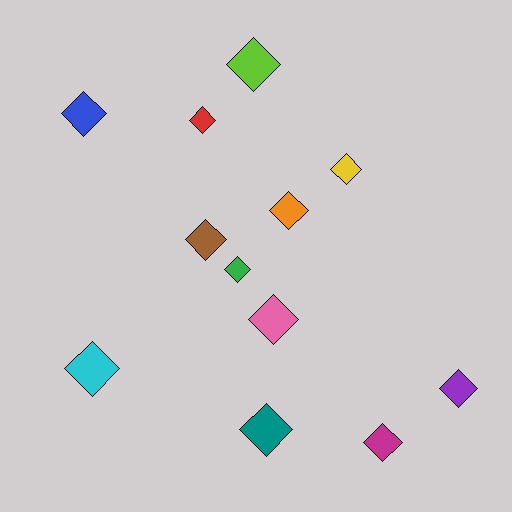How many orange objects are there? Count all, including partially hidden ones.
There is 1 orange object.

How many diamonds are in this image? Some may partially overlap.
There are 12 diamonds.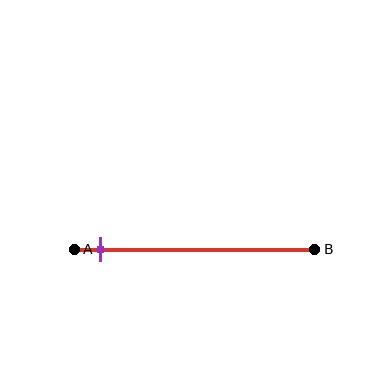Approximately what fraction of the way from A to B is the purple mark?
The purple mark is approximately 10% of the way from A to B.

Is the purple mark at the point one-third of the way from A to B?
No, the mark is at about 10% from A, not at the 33% one-third point.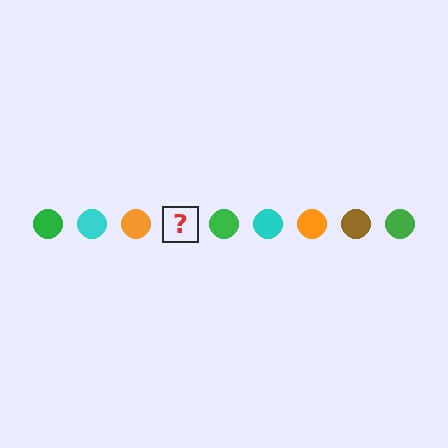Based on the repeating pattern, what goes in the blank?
The blank should be a brown circle.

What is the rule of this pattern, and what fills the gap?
The rule is that the pattern cycles through green, cyan, orange, brown circles. The gap should be filled with a brown circle.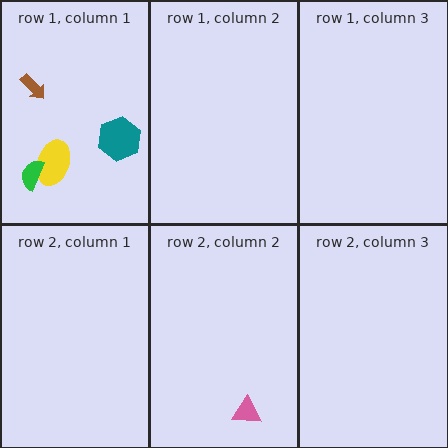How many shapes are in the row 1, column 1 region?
4.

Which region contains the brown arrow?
The row 1, column 1 region.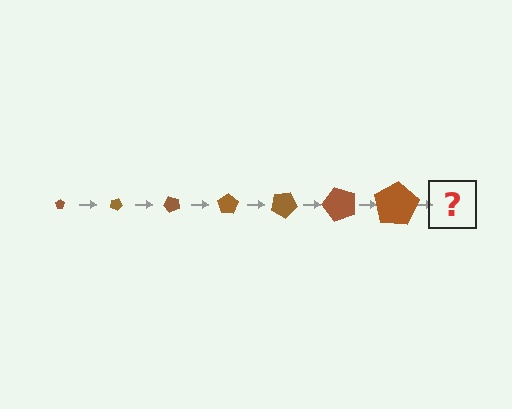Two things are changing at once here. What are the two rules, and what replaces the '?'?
The two rules are that the pentagon grows larger each step and it rotates 25 degrees each step. The '?' should be a pentagon, larger than the previous one and rotated 175 degrees from the start.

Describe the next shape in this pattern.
It should be a pentagon, larger than the previous one and rotated 175 degrees from the start.